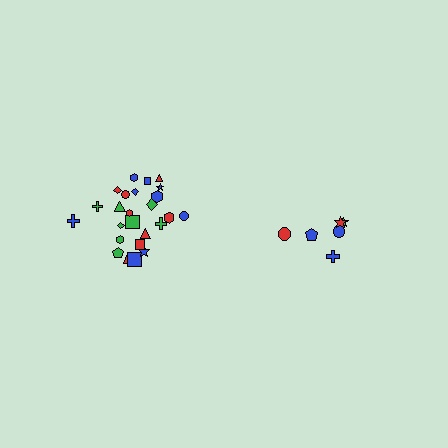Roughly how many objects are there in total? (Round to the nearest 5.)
Roughly 30 objects in total.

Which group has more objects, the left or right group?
The left group.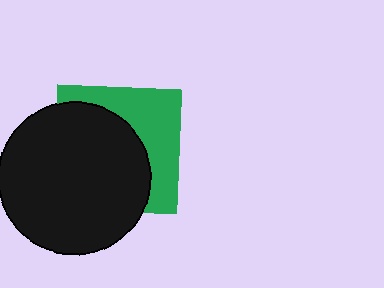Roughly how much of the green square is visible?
A small part of it is visible (roughly 40%).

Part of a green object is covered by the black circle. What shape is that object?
It is a square.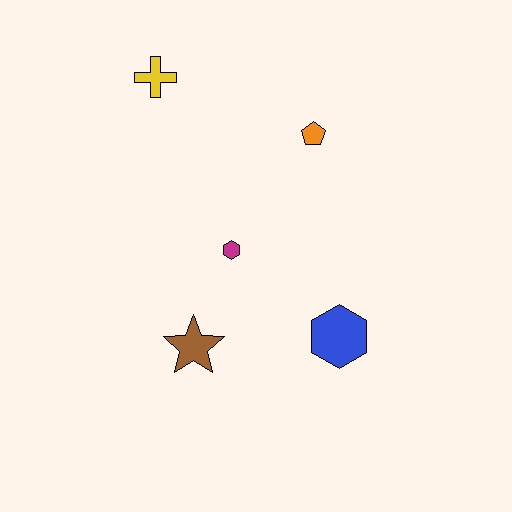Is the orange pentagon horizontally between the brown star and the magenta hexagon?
No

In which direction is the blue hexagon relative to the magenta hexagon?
The blue hexagon is to the right of the magenta hexagon.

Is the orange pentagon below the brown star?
No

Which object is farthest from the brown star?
The yellow cross is farthest from the brown star.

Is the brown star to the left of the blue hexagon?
Yes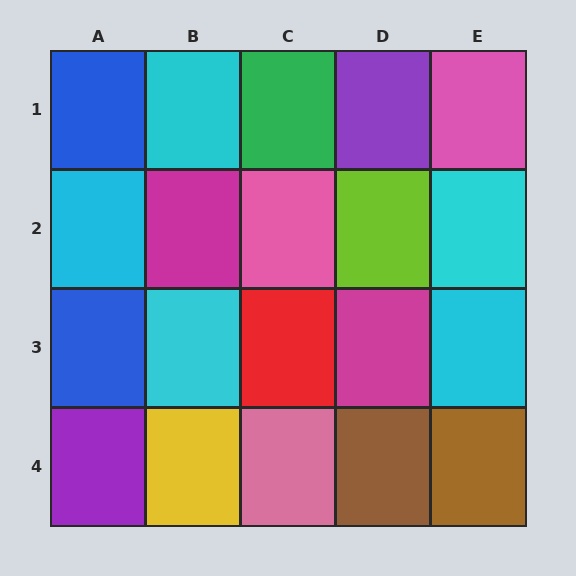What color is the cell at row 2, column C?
Pink.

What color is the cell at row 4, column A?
Purple.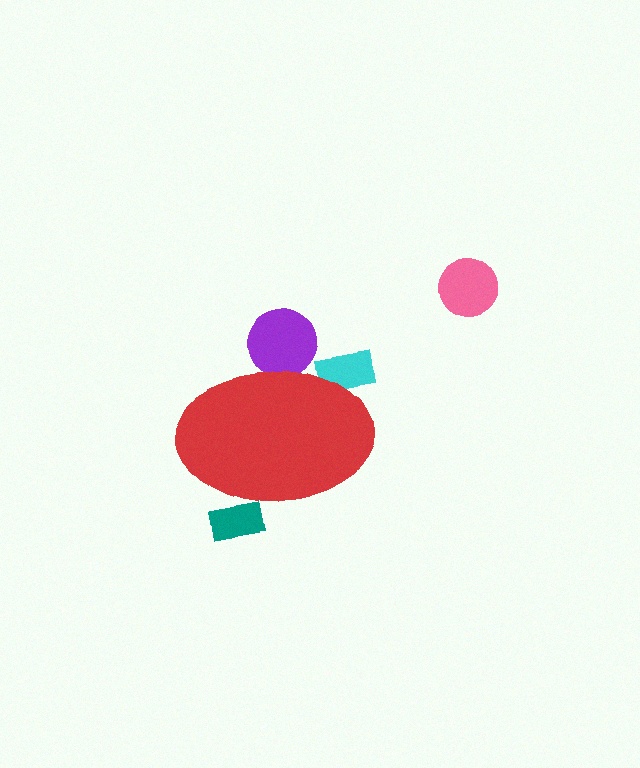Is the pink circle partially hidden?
No, the pink circle is fully visible.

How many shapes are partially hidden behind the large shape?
3 shapes are partially hidden.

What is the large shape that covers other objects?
A red ellipse.